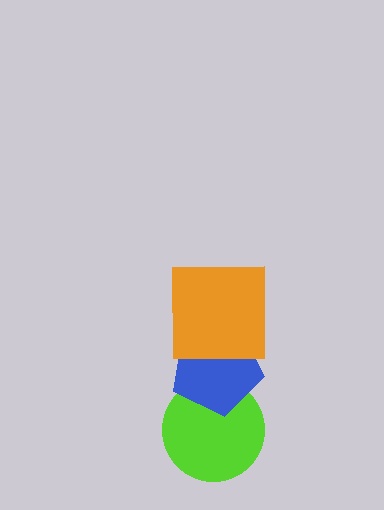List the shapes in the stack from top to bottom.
From top to bottom: the orange square, the blue pentagon, the lime circle.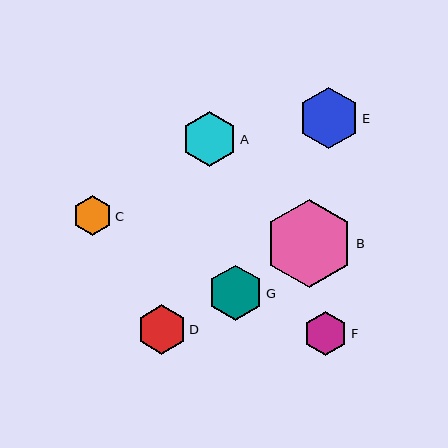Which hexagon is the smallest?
Hexagon C is the smallest with a size of approximately 40 pixels.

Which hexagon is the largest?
Hexagon B is the largest with a size of approximately 88 pixels.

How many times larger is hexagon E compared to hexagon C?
Hexagon E is approximately 1.5 times the size of hexagon C.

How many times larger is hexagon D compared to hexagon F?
Hexagon D is approximately 1.1 times the size of hexagon F.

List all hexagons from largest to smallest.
From largest to smallest: B, E, A, G, D, F, C.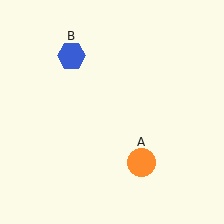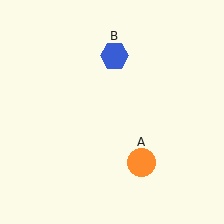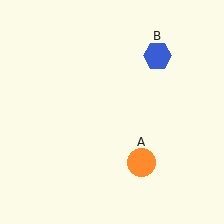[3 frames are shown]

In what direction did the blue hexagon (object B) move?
The blue hexagon (object B) moved right.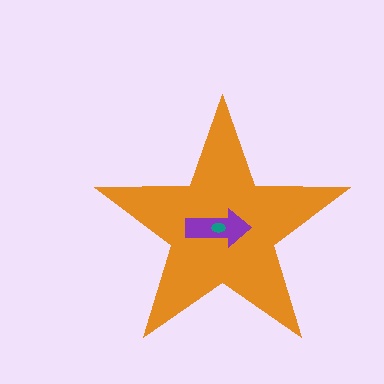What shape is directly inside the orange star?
The purple arrow.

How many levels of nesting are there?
3.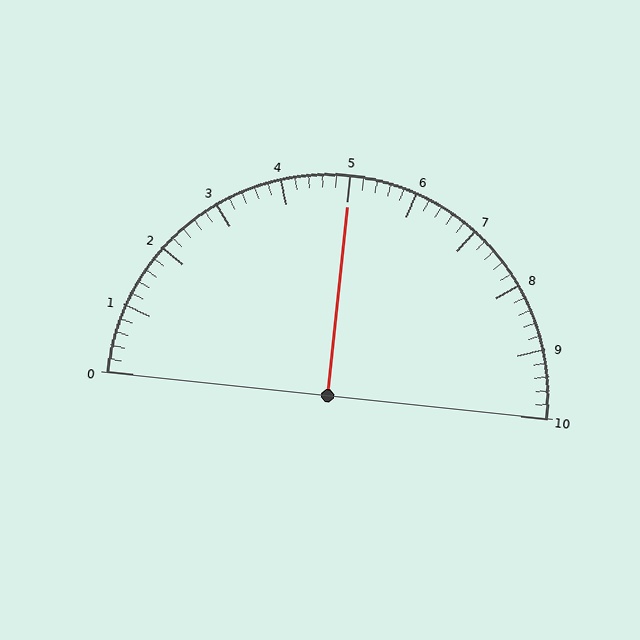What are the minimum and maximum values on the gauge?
The gauge ranges from 0 to 10.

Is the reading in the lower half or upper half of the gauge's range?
The reading is in the upper half of the range (0 to 10).